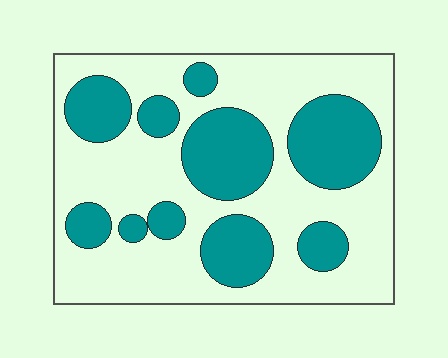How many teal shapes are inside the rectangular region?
10.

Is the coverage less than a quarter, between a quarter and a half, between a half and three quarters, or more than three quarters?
Between a quarter and a half.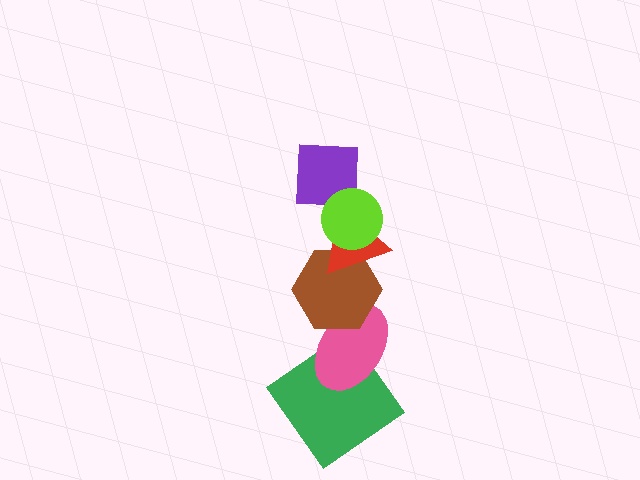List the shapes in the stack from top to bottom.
From top to bottom: the lime circle, the purple square, the red triangle, the brown hexagon, the pink ellipse, the green diamond.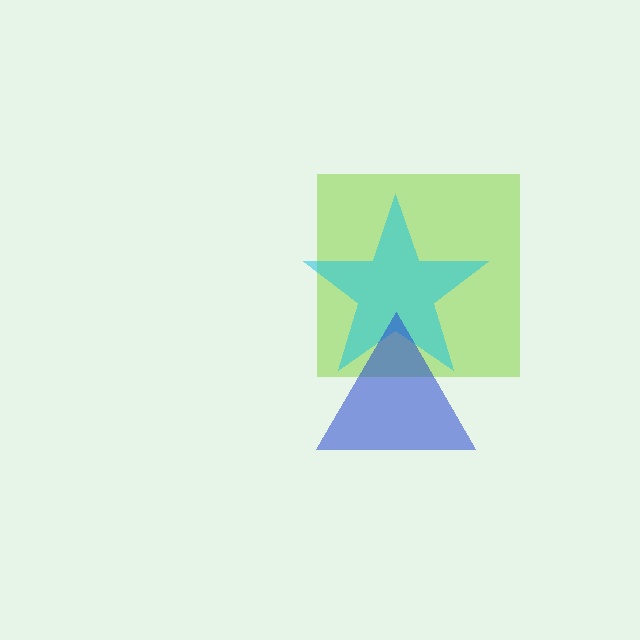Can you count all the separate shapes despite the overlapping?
Yes, there are 3 separate shapes.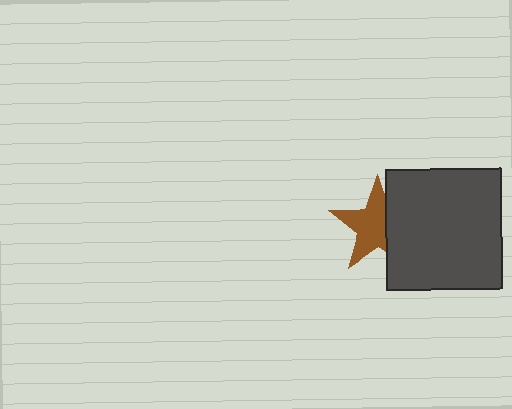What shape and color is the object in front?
The object in front is a dark gray rectangle.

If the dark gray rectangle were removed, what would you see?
You would see the complete brown star.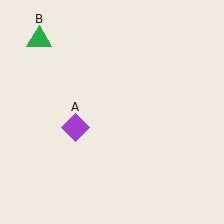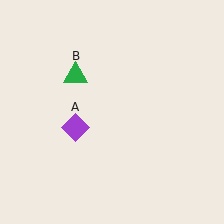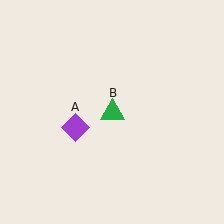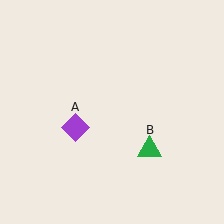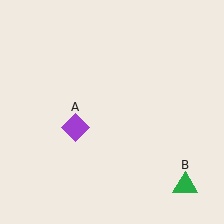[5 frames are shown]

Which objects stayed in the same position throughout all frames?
Purple diamond (object A) remained stationary.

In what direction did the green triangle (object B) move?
The green triangle (object B) moved down and to the right.